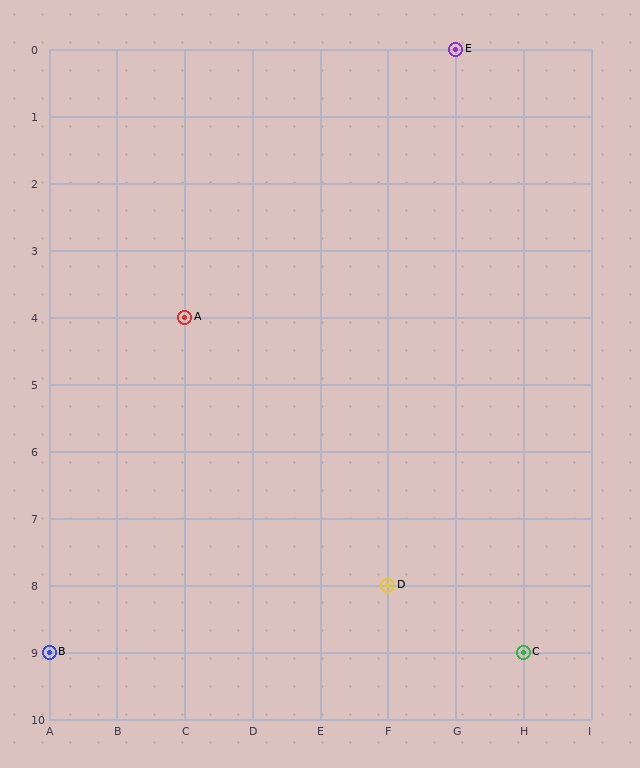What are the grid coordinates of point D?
Point D is at grid coordinates (F, 8).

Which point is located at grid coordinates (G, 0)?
Point E is at (G, 0).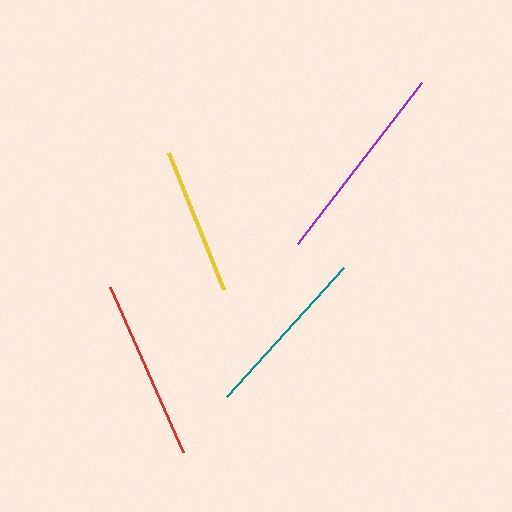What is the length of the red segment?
The red segment is approximately 181 pixels long.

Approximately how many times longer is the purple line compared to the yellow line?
The purple line is approximately 1.4 times the length of the yellow line.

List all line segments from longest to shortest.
From longest to shortest: purple, red, teal, yellow.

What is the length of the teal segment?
The teal segment is approximately 174 pixels long.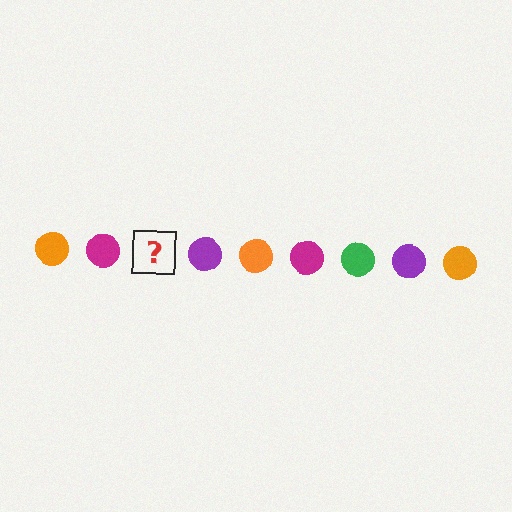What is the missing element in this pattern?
The missing element is a green circle.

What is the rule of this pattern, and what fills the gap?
The rule is that the pattern cycles through orange, magenta, green, purple circles. The gap should be filled with a green circle.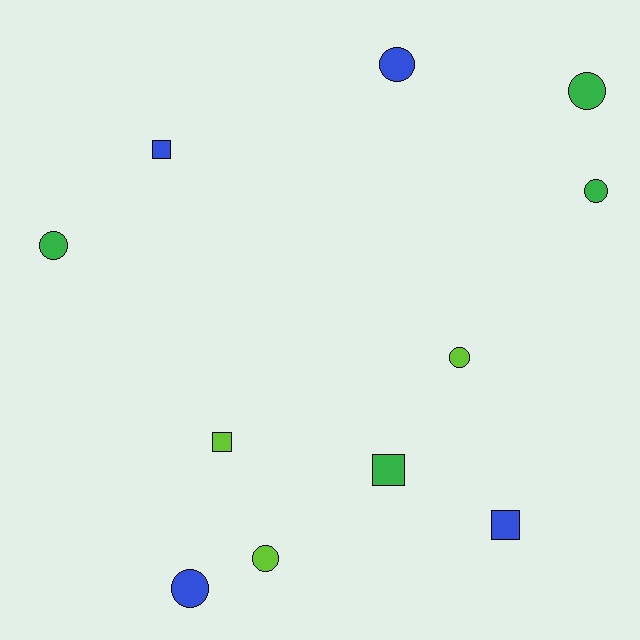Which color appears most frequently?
Green, with 4 objects.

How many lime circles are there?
There are 2 lime circles.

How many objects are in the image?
There are 11 objects.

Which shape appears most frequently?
Circle, with 7 objects.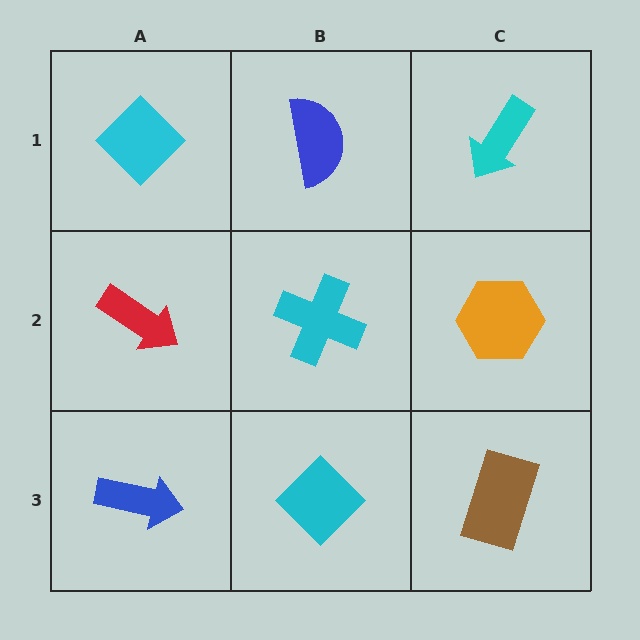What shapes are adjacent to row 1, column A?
A red arrow (row 2, column A), a blue semicircle (row 1, column B).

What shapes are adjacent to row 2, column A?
A cyan diamond (row 1, column A), a blue arrow (row 3, column A), a cyan cross (row 2, column B).